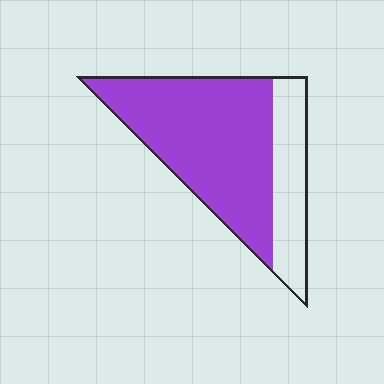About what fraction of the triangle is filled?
About three quarters (3/4).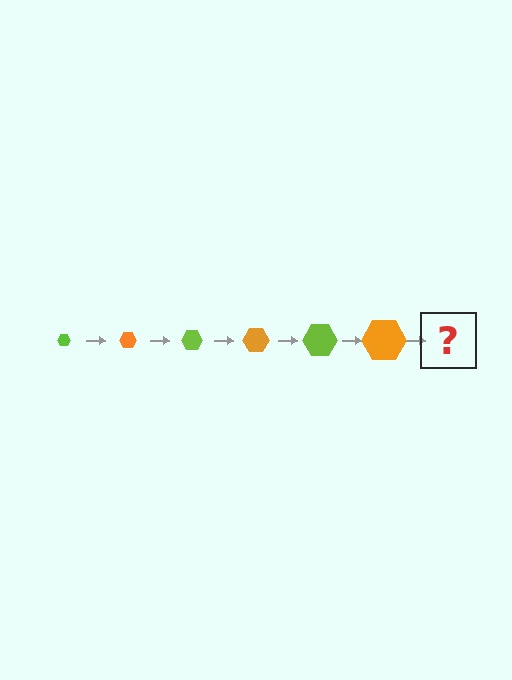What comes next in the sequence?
The next element should be a lime hexagon, larger than the previous one.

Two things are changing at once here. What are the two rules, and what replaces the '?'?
The two rules are that the hexagon grows larger each step and the color cycles through lime and orange. The '?' should be a lime hexagon, larger than the previous one.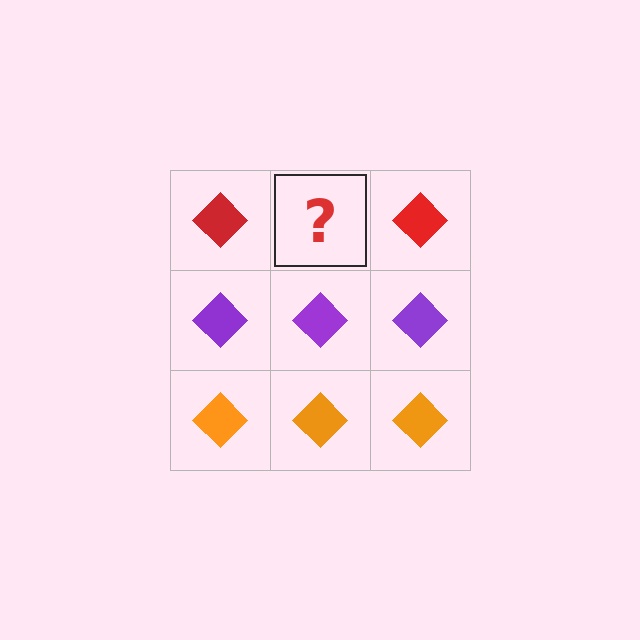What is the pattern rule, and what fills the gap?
The rule is that each row has a consistent color. The gap should be filled with a red diamond.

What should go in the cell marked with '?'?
The missing cell should contain a red diamond.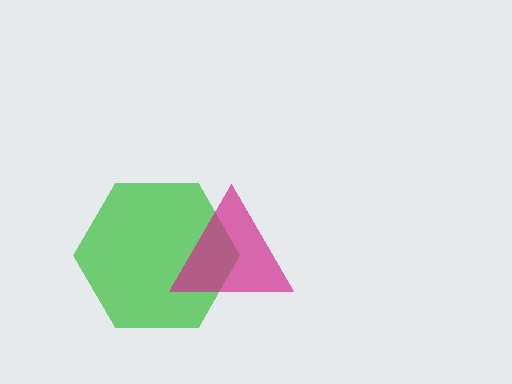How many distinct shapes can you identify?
There are 2 distinct shapes: a green hexagon, a magenta triangle.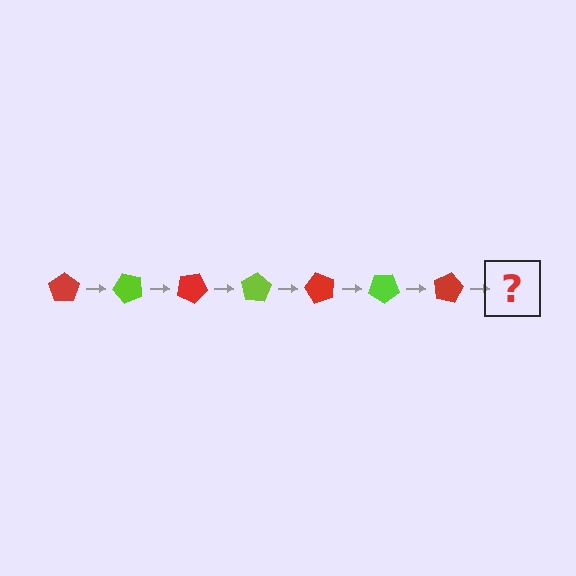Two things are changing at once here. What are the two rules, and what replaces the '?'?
The two rules are that it rotates 50 degrees each step and the color cycles through red and lime. The '?' should be a lime pentagon, rotated 350 degrees from the start.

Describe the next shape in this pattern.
It should be a lime pentagon, rotated 350 degrees from the start.